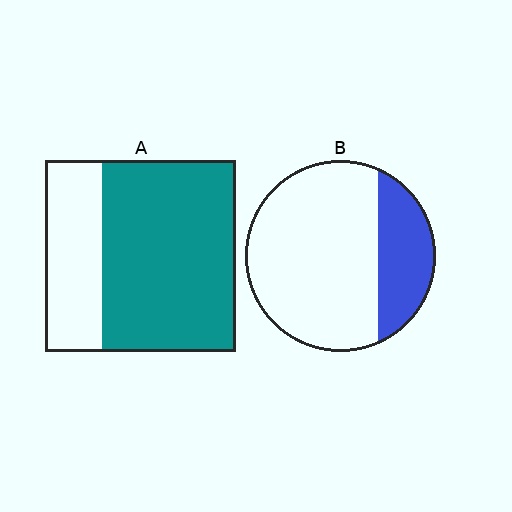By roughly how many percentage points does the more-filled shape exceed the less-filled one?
By roughly 45 percentage points (A over B).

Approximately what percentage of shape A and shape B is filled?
A is approximately 70% and B is approximately 25%.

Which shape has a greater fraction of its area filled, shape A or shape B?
Shape A.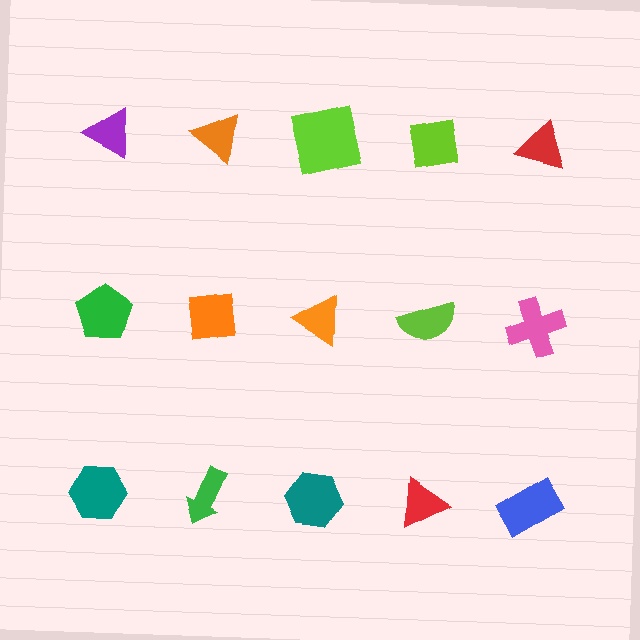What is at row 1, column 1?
A purple triangle.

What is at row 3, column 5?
A blue rectangle.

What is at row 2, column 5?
A pink cross.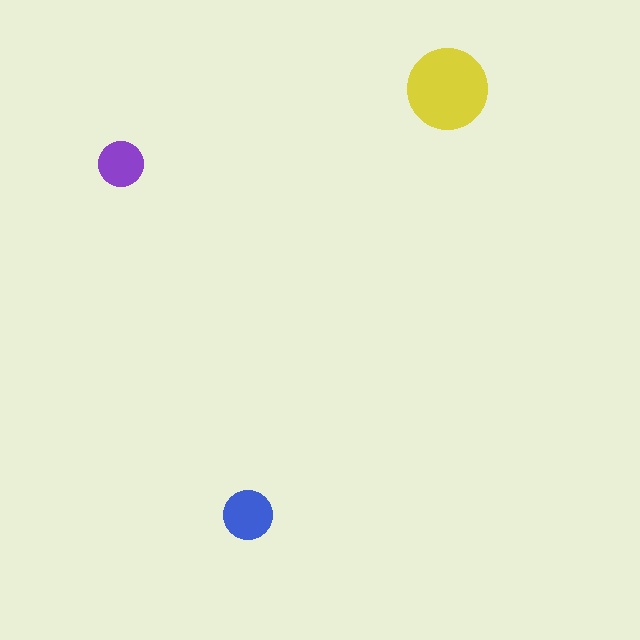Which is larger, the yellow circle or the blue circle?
The yellow one.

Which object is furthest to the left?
The purple circle is leftmost.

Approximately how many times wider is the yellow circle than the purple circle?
About 2 times wider.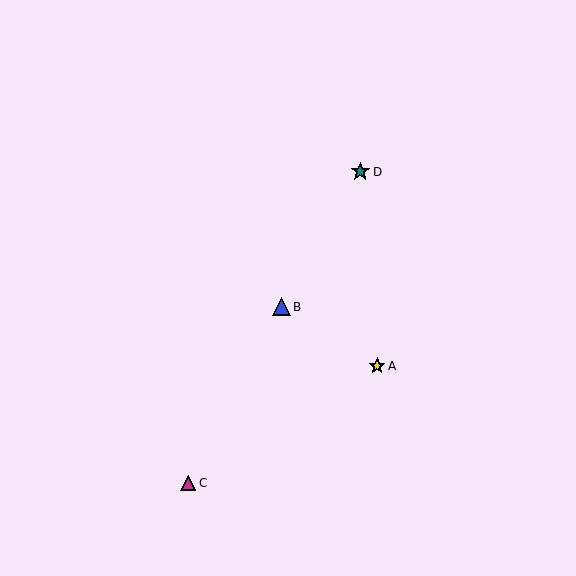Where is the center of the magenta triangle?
The center of the magenta triangle is at (188, 483).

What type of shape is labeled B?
Shape B is a blue triangle.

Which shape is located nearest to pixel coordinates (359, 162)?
The teal star (labeled D) at (360, 172) is nearest to that location.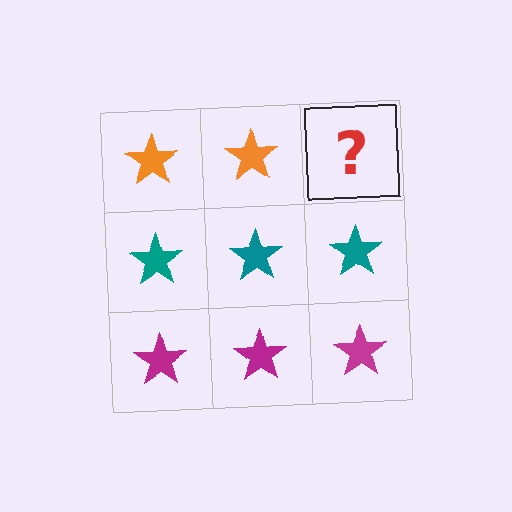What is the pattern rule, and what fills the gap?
The rule is that each row has a consistent color. The gap should be filled with an orange star.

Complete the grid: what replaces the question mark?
The question mark should be replaced with an orange star.